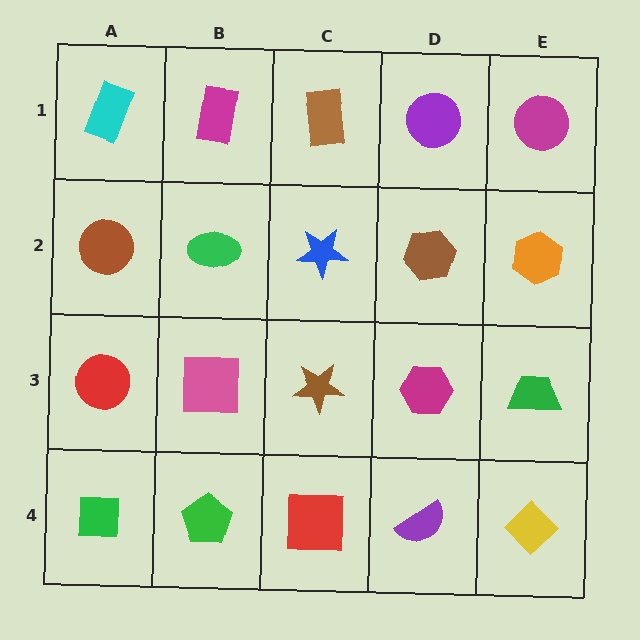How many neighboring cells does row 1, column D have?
3.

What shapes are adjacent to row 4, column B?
A pink square (row 3, column B), a green square (row 4, column A), a red square (row 4, column C).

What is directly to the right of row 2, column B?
A blue star.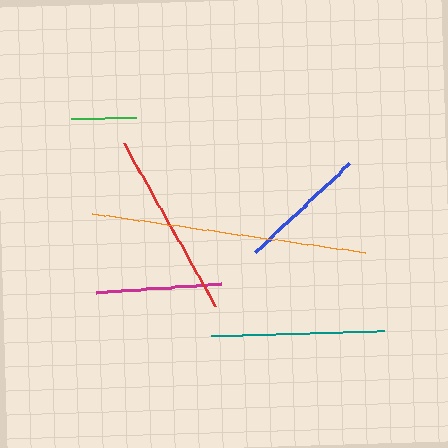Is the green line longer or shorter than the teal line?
The teal line is longer than the green line.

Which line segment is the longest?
The orange line is the longest at approximately 277 pixels.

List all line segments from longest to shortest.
From longest to shortest: orange, red, teal, blue, magenta, green.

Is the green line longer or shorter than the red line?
The red line is longer than the green line.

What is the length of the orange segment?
The orange segment is approximately 277 pixels long.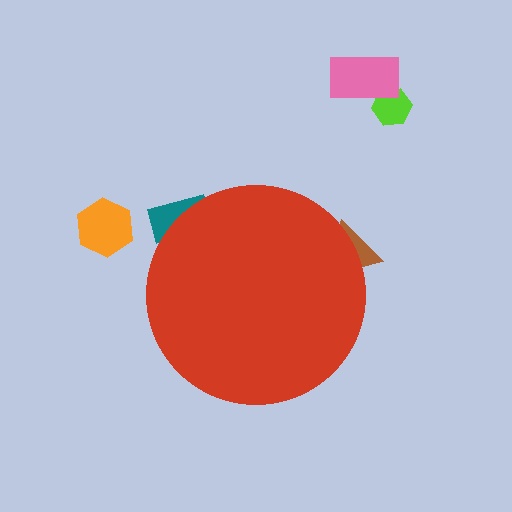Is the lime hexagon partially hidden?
No, the lime hexagon is fully visible.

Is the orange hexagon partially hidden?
No, the orange hexagon is fully visible.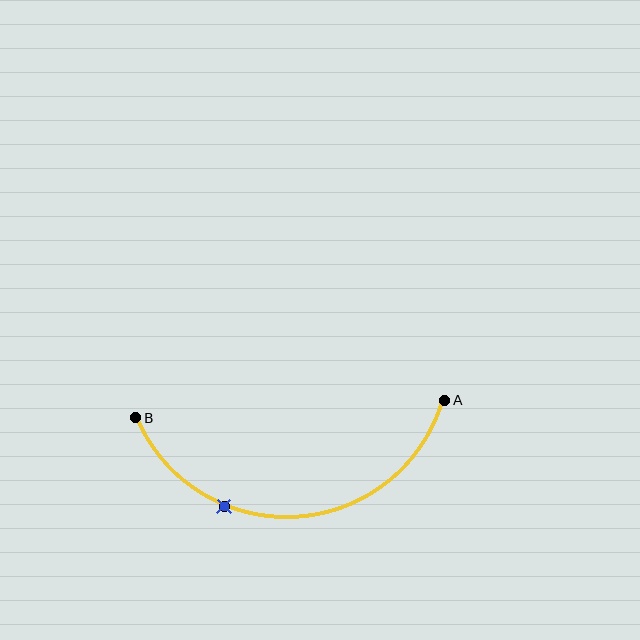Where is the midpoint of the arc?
The arc midpoint is the point on the curve farthest from the straight line joining A and B. It sits below that line.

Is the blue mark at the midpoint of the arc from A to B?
No. The blue mark lies on the arc but is closer to endpoint B. The arc midpoint would be at the point on the curve equidistant along the arc from both A and B.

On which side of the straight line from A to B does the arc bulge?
The arc bulges below the straight line connecting A and B.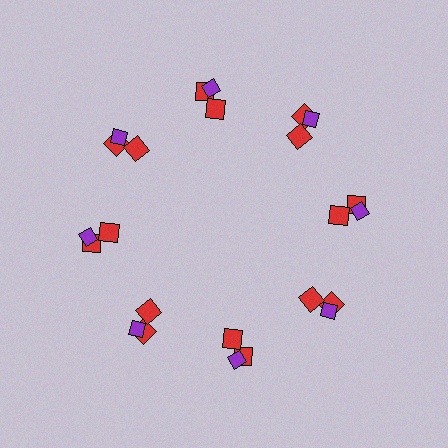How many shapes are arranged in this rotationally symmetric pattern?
There are 24 shapes, arranged in 8 groups of 3.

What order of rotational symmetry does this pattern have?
This pattern has 8-fold rotational symmetry.